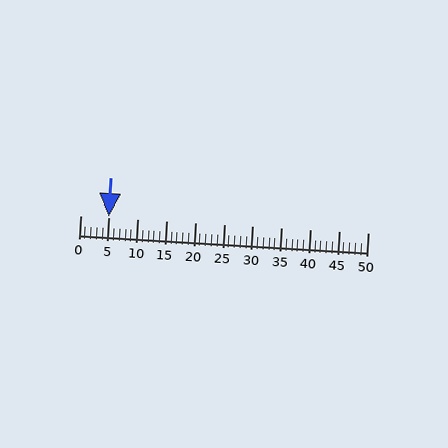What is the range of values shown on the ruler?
The ruler shows values from 0 to 50.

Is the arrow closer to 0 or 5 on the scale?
The arrow is closer to 5.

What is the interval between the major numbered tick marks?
The major tick marks are spaced 5 units apart.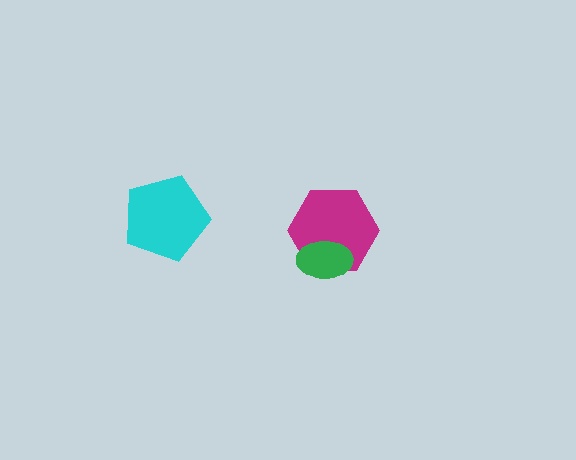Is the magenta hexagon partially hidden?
Yes, it is partially covered by another shape.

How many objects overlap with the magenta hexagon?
1 object overlaps with the magenta hexagon.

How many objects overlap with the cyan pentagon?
0 objects overlap with the cyan pentagon.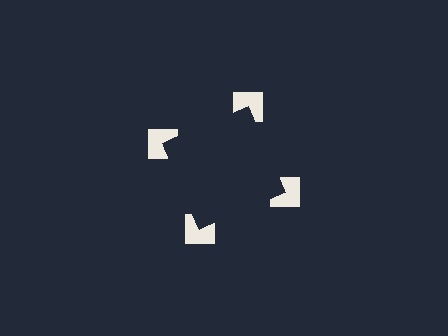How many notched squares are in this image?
There are 4 — one at each vertex of the illusory square.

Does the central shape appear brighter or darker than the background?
It typically appears slightly darker than the background, even though no actual brightness change is drawn.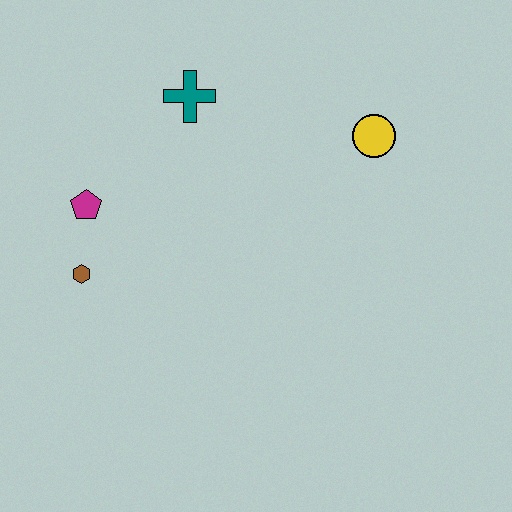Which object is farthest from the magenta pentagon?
The yellow circle is farthest from the magenta pentagon.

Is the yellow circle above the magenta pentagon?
Yes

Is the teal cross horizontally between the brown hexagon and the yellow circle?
Yes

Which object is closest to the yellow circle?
The teal cross is closest to the yellow circle.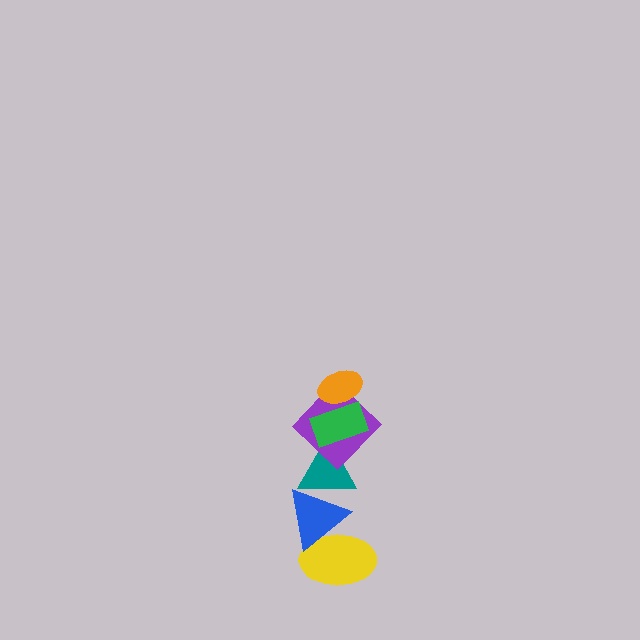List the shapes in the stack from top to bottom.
From top to bottom: the orange ellipse, the green rectangle, the purple diamond, the teal triangle, the blue triangle, the yellow ellipse.